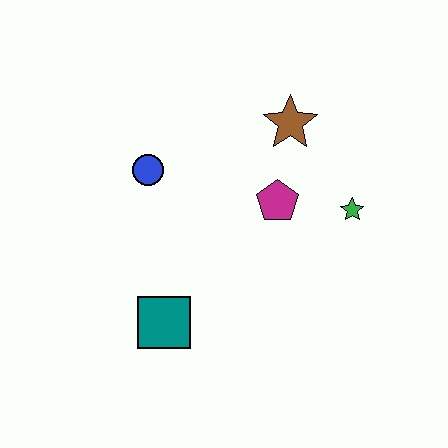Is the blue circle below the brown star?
Yes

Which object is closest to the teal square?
The blue circle is closest to the teal square.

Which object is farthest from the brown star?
The teal square is farthest from the brown star.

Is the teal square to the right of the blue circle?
Yes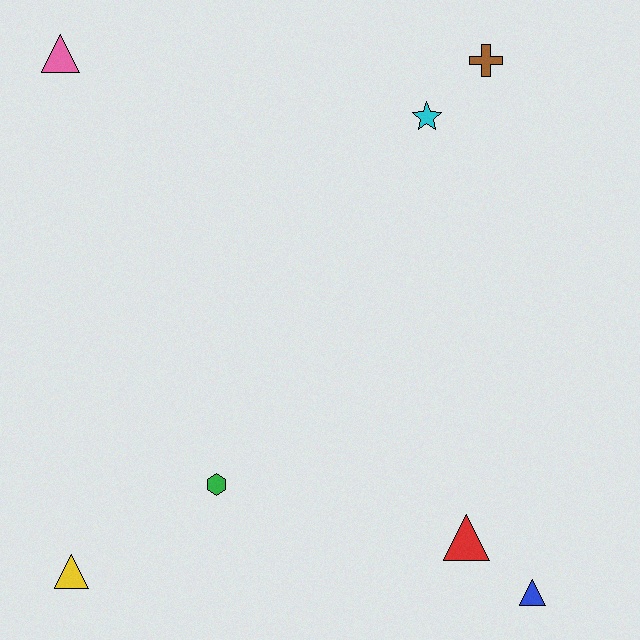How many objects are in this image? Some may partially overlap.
There are 7 objects.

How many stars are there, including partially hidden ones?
There is 1 star.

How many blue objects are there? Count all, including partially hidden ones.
There is 1 blue object.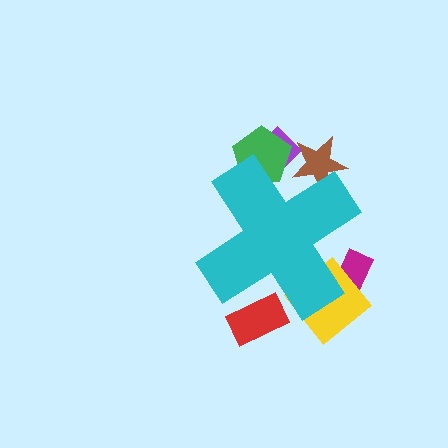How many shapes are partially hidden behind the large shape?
6 shapes are partially hidden.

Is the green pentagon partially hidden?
Yes, the green pentagon is partially hidden behind the cyan cross.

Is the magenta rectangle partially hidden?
Yes, the magenta rectangle is partially hidden behind the cyan cross.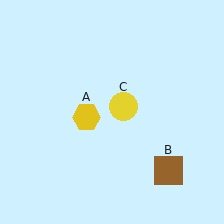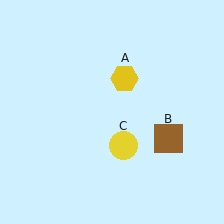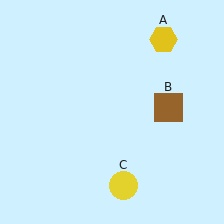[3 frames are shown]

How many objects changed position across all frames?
3 objects changed position: yellow hexagon (object A), brown square (object B), yellow circle (object C).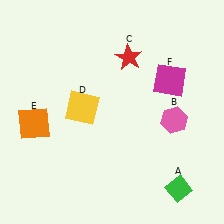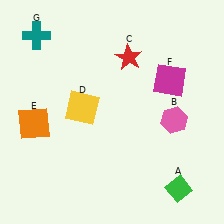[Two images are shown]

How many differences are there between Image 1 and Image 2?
There is 1 difference between the two images.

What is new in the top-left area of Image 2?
A teal cross (G) was added in the top-left area of Image 2.